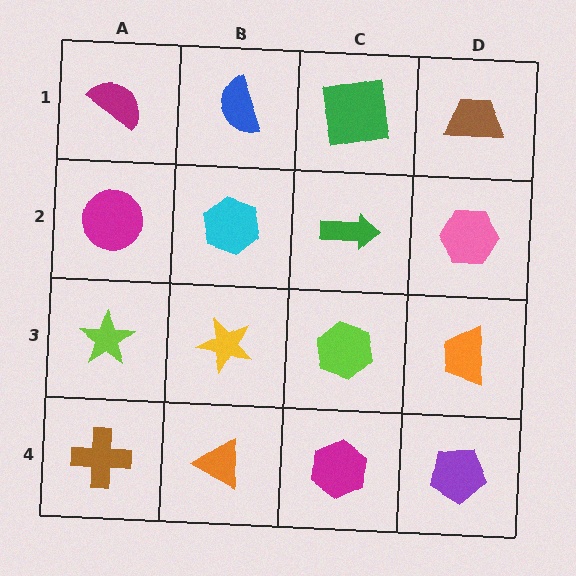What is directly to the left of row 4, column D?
A magenta hexagon.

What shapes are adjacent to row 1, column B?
A cyan hexagon (row 2, column B), a magenta semicircle (row 1, column A), a green square (row 1, column C).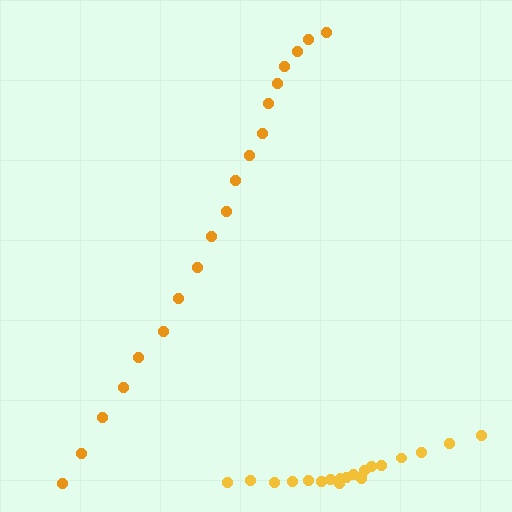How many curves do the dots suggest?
There are 2 distinct paths.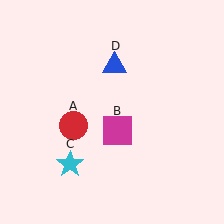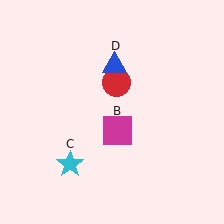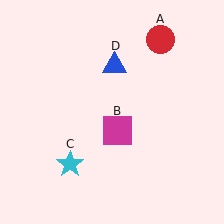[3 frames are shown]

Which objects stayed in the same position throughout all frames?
Magenta square (object B) and cyan star (object C) and blue triangle (object D) remained stationary.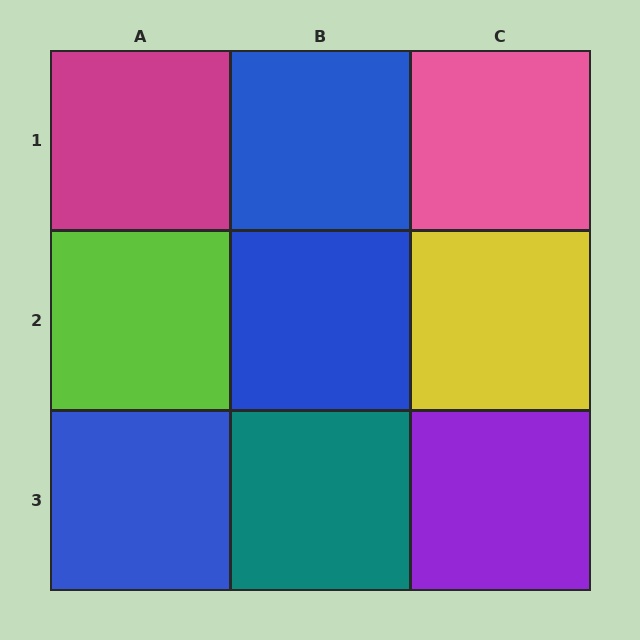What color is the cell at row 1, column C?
Pink.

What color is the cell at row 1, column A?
Magenta.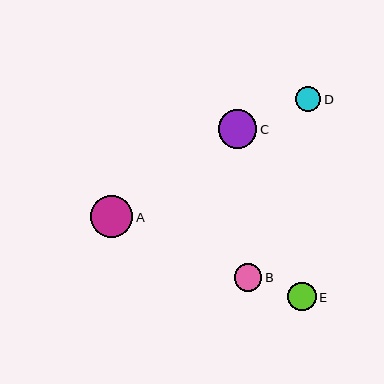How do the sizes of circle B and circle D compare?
Circle B and circle D are approximately the same size.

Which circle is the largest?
Circle A is the largest with a size of approximately 42 pixels.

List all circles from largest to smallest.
From largest to smallest: A, C, E, B, D.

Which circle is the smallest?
Circle D is the smallest with a size of approximately 25 pixels.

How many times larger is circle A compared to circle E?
Circle A is approximately 1.5 times the size of circle E.